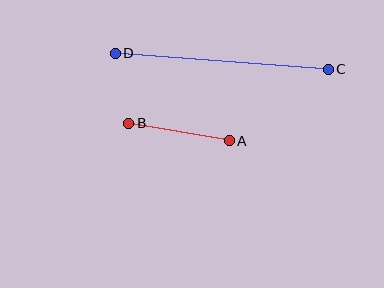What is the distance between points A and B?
The distance is approximately 102 pixels.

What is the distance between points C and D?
The distance is approximately 213 pixels.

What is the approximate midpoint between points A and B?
The midpoint is at approximately (179, 132) pixels.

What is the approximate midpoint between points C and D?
The midpoint is at approximately (222, 61) pixels.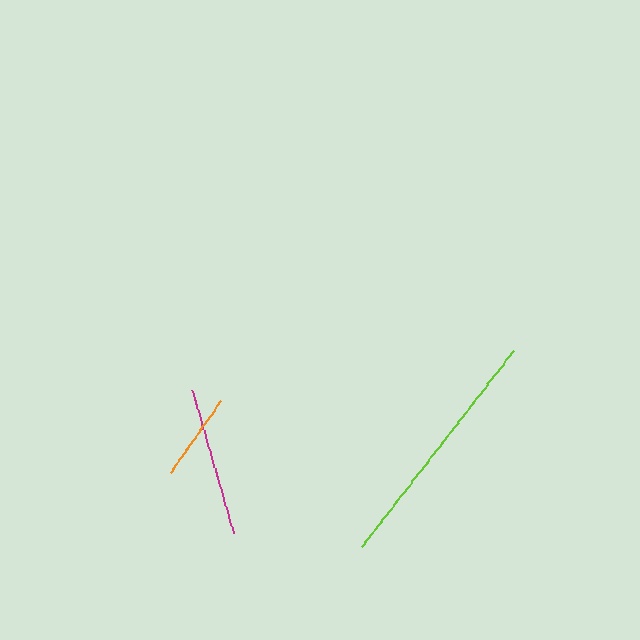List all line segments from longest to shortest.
From longest to shortest: lime, magenta, orange.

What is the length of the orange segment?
The orange segment is approximately 88 pixels long.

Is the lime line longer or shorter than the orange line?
The lime line is longer than the orange line.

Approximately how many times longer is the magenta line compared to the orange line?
The magenta line is approximately 1.7 times the length of the orange line.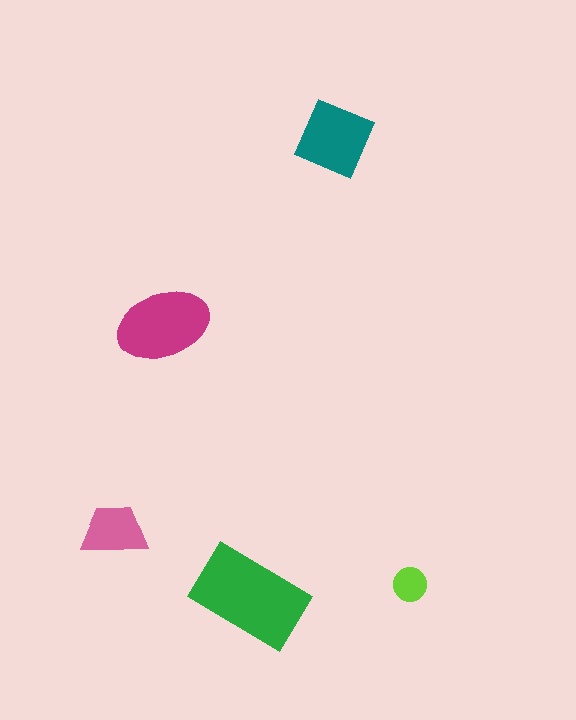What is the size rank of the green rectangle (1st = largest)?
1st.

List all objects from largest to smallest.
The green rectangle, the magenta ellipse, the teal diamond, the pink trapezoid, the lime circle.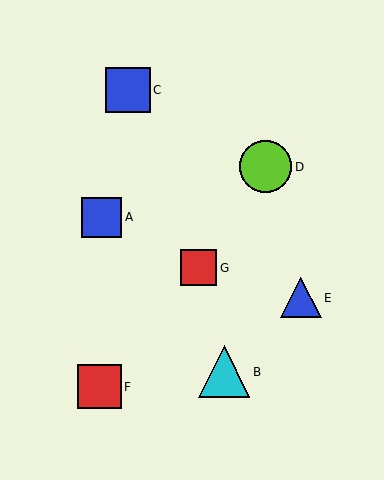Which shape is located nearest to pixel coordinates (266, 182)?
The lime circle (labeled D) at (266, 167) is nearest to that location.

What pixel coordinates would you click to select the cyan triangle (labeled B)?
Click at (224, 372) to select the cyan triangle B.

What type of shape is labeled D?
Shape D is a lime circle.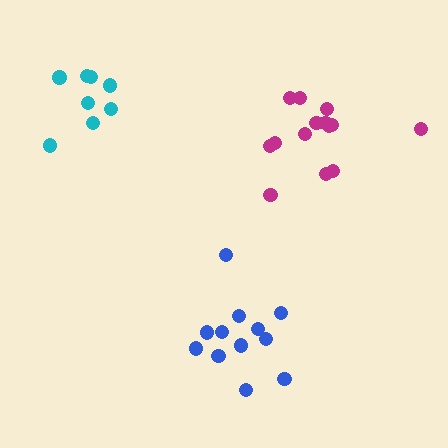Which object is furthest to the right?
The magenta cluster is rightmost.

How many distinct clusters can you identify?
There are 3 distinct clusters.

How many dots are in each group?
Group 1: 8 dots, Group 2: 12 dots, Group 3: 14 dots (34 total).